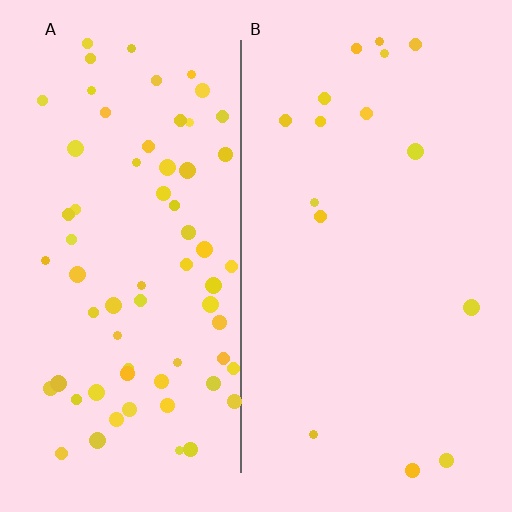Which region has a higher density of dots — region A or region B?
A (the left).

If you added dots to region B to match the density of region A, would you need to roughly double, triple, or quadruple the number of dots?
Approximately quadruple.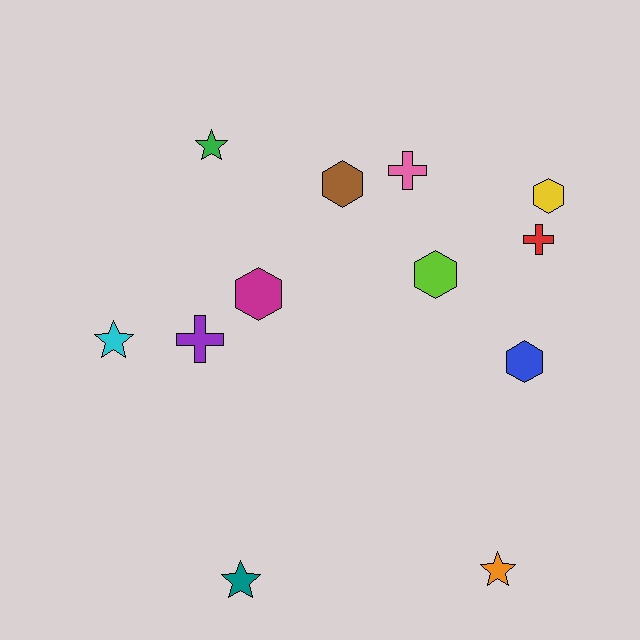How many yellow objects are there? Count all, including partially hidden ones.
There is 1 yellow object.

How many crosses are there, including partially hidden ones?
There are 3 crosses.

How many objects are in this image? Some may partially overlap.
There are 12 objects.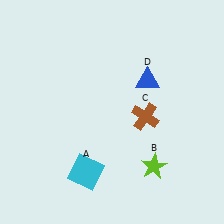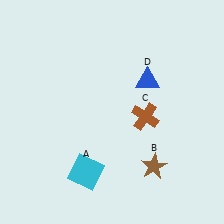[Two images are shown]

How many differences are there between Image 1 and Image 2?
There is 1 difference between the two images.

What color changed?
The star (B) changed from lime in Image 1 to brown in Image 2.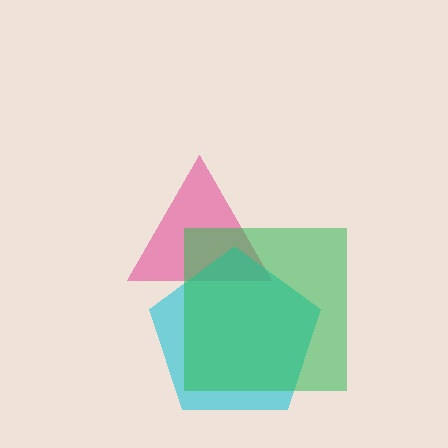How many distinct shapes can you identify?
There are 3 distinct shapes: a pink triangle, a cyan pentagon, a green square.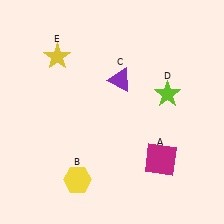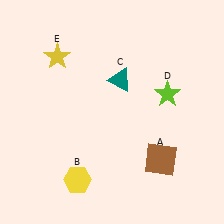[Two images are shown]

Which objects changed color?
A changed from magenta to brown. C changed from purple to teal.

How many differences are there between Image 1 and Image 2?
There are 2 differences between the two images.